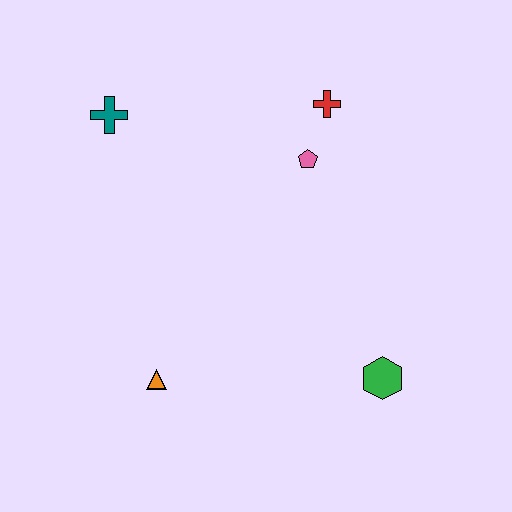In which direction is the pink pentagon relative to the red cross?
The pink pentagon is below the red cross.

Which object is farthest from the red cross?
The orange triangle is farthest from the red cross.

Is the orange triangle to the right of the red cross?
No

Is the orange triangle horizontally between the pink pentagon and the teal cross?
Yes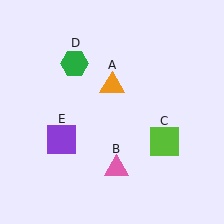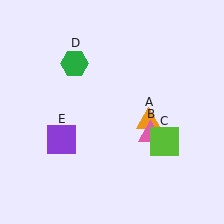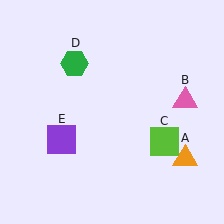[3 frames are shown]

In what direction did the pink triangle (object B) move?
The pink triangle (object B) moved up and to the right.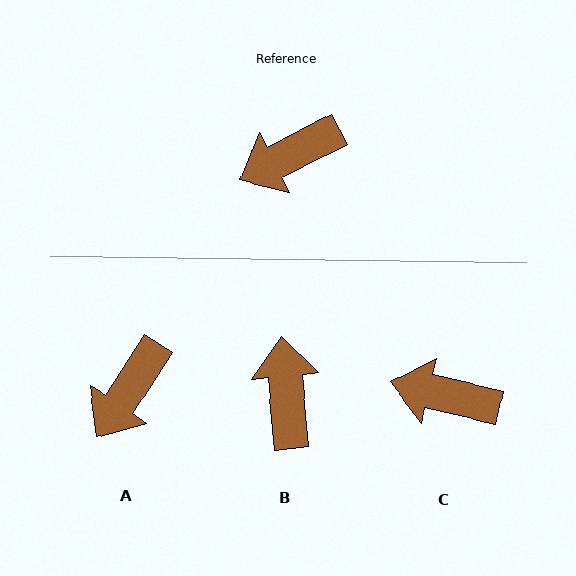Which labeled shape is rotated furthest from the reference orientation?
B, about 112 degrees away.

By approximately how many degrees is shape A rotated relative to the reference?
Approximately 29 degrees counter-clockwise.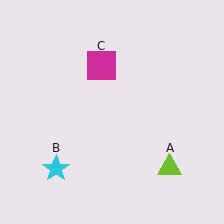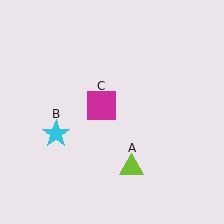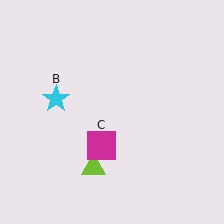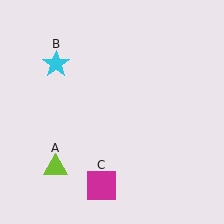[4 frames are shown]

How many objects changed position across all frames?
3 objects changed position: lime triangle (object A), cyan star (object B), magenta square (object C).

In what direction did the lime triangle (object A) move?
The lime triangle (object A) moved left.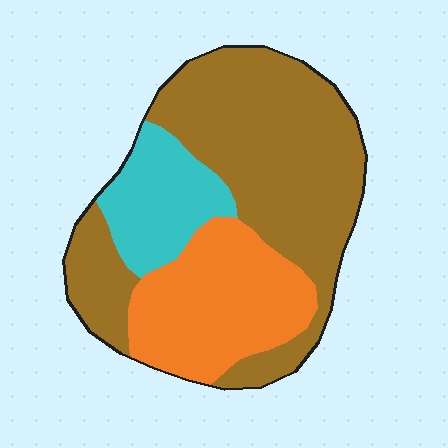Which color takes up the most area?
Brown, at roughly 55%.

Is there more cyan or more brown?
Brown.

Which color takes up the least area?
Cyan, at roughly 15%.